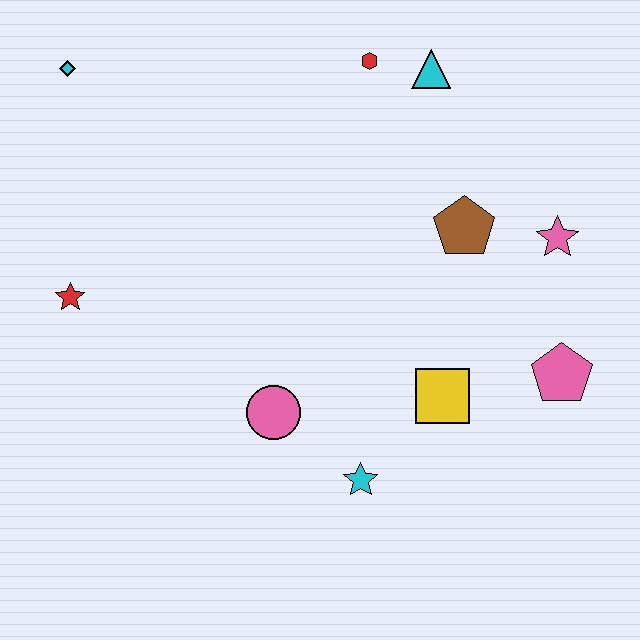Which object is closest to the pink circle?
The cyan star is closest to the pink circle.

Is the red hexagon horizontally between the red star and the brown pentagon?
Yes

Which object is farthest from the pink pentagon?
The cyan diamond is farthest from the pink pentagon.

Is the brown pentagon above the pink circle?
Yes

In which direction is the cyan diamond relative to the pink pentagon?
The cyan diamond is to the left of the pink pentagon.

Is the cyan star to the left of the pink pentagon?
Yes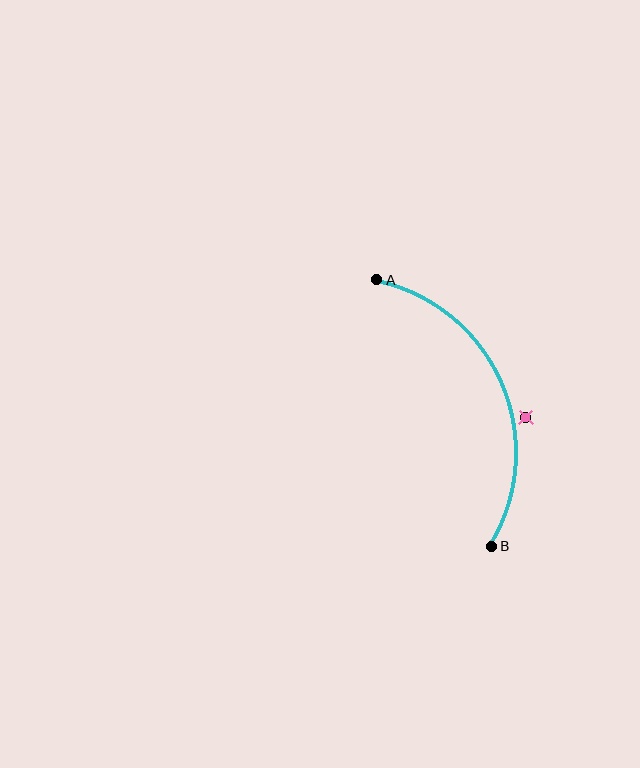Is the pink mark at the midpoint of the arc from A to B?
No — the pink mark does not lie on the arc at all. It sits slightly outside the curve.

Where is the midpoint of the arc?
The arc midpoint is the point on the curve farthest from the straight line joining A and B. It sits to the right of that line.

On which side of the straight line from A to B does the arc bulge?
The arc bulges to the right of the straight line connecting A and B.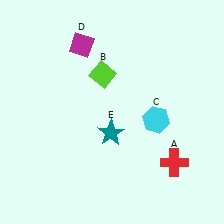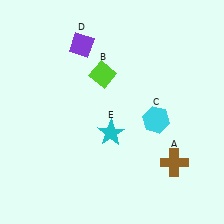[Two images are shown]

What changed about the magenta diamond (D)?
In Image 1, D is magenta. In Image 2, it changed to purple.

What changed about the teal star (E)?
In Image 1, E is teal. In Image 2, it changed to cyan.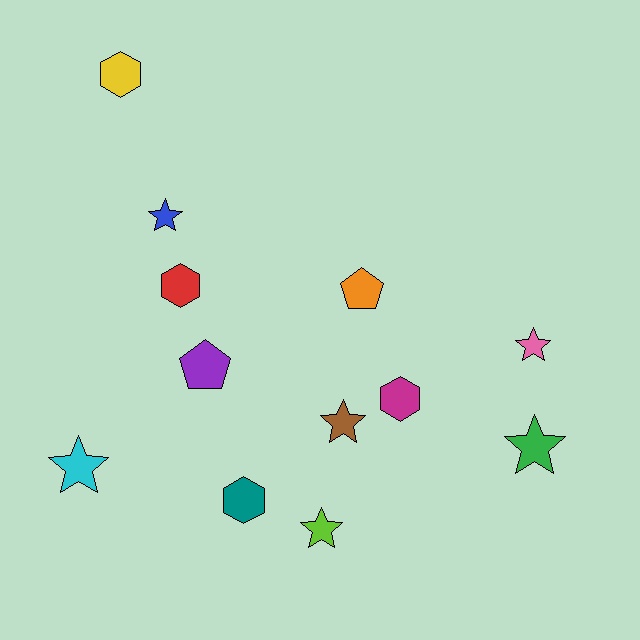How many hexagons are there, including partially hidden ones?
There are 4 hexagons.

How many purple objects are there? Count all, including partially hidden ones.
There is 1 purple object.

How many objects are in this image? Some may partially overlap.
There are 12 objects.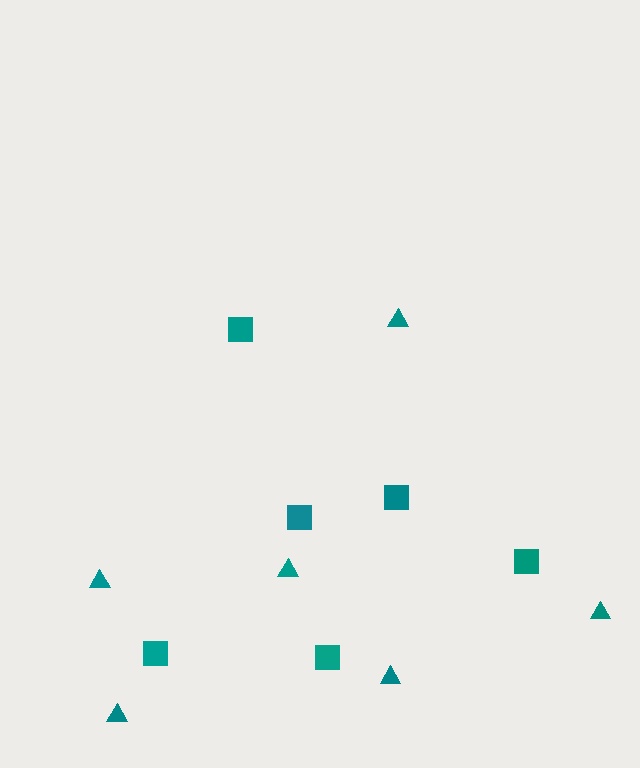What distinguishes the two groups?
There are 2 groups: one group of triangles (6) and one group of squares (6).